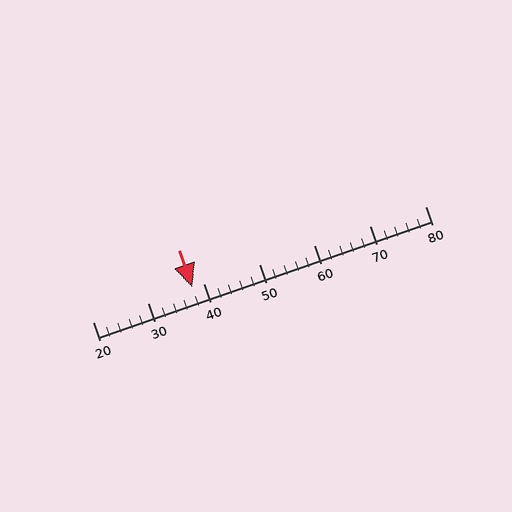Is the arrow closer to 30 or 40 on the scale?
The arrow is closer to 40.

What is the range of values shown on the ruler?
The ruler shows values from 20 to 80.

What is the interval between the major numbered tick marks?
The major tick marks are spaced 10 units apart.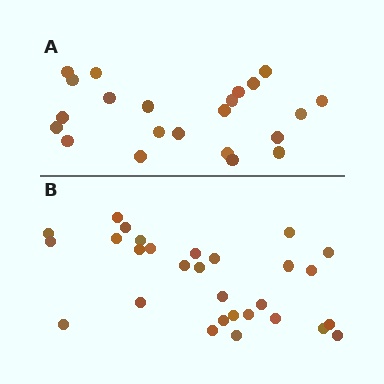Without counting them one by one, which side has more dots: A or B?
Region B (the bottom region) has more dots.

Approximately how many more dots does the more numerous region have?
Region B has roughly 8 or so more dots than region A.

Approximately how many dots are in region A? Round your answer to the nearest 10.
About 20 dots. (The exact count is 22, which rounds to 20.)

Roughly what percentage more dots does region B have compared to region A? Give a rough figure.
About 30% more.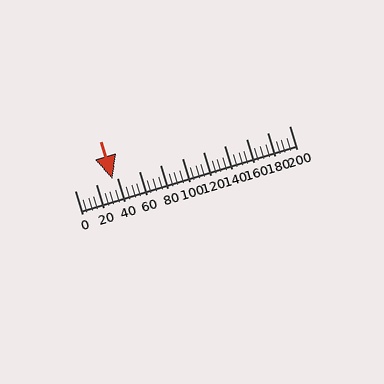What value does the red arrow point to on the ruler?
The red arrow points to approximately 35.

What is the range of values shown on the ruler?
The ruler shows values from 0 to 200.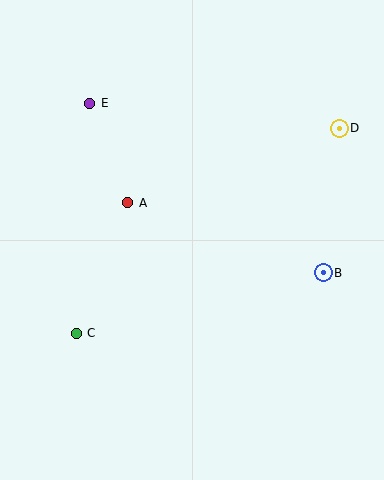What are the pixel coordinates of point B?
Point B is at (323, 273).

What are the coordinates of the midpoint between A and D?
The midpoint between A and D is at (233, 165).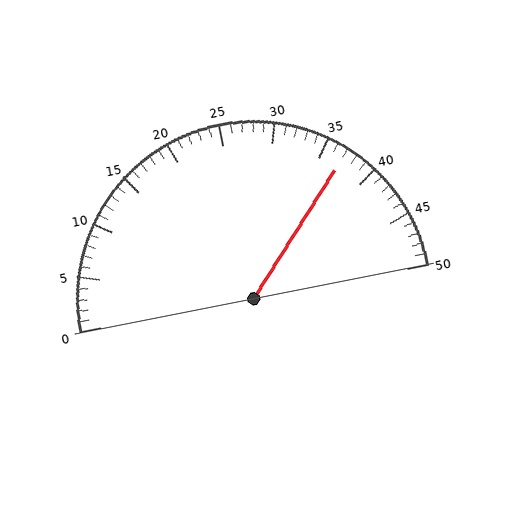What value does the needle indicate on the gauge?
The needle indicates approximately 37.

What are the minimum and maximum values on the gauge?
The gauge ranges from 0 to 50.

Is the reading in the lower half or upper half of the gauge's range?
The reading is in the upper half of the range (0 to 50).